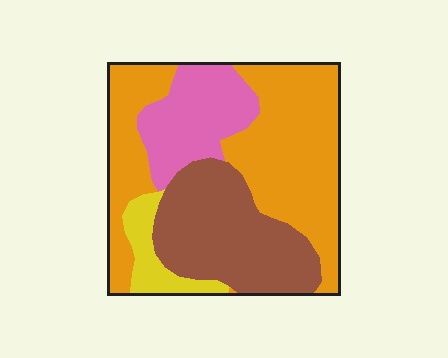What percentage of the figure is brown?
Brown covers around 30% of the figure.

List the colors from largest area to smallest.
From largest to smallest: orange, brown, pink, yellow.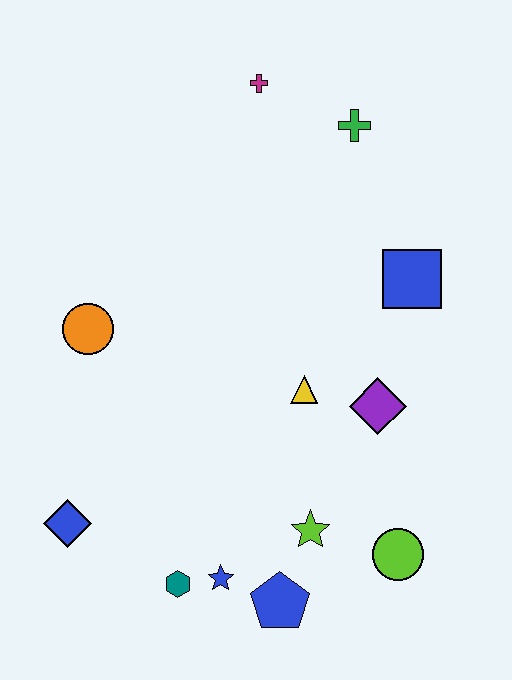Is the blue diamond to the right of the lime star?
No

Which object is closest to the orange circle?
The blue diamond is closest to the orange circle.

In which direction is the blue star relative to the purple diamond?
The blue star is below the purple diamond.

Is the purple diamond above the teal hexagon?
Yes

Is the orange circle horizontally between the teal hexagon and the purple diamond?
No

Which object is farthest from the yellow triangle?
The magenta cross is farthest from the yellow triangle.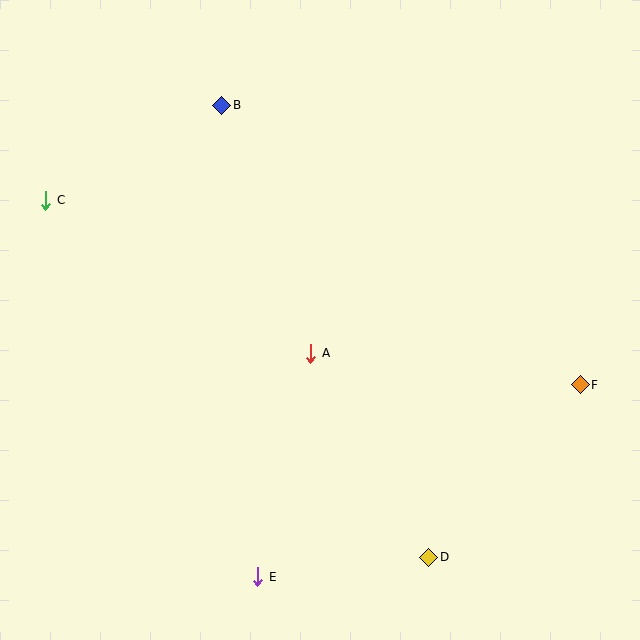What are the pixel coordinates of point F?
Point F is at (580, 385).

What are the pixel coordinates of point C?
Point C is at (46, 200).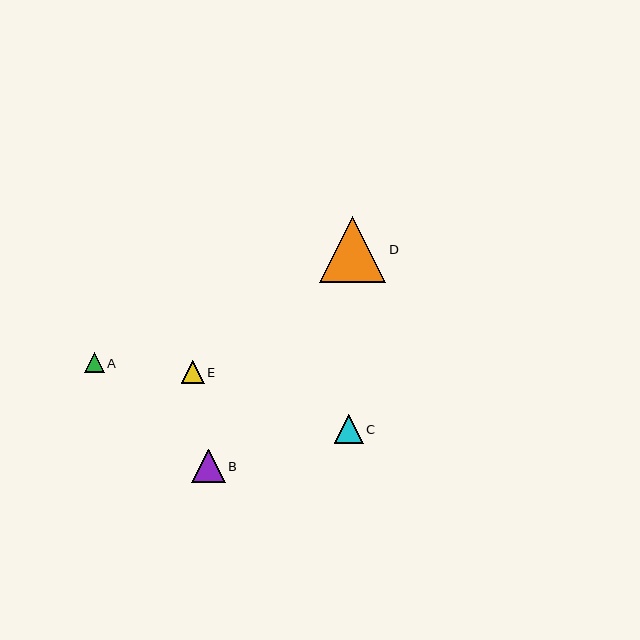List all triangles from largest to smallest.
From largest to smallest: D, B, C, E, A.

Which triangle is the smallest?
Triangle A is the smallest with a size of approximately 20 pixels.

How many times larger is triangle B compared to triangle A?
Triangle B is approximately 1.7 times the size of triangle A.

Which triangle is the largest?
Triangle D is the largest with a size of approximately 66 pixels.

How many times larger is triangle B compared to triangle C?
Triangle B is approximately 1.2 times the size of triangle C.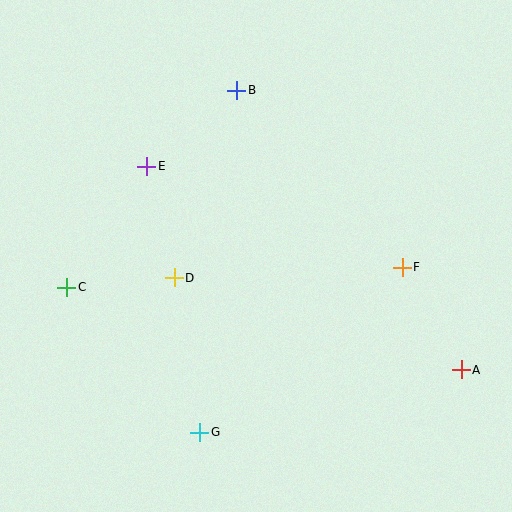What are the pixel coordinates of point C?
Point C is at (67, 287).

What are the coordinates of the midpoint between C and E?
The midpoint between C and E is at (107, 227).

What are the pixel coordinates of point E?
Point E is at (147, 166).